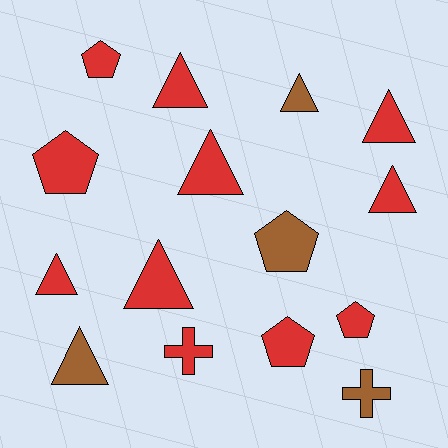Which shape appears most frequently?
Triangle, with 8 objects.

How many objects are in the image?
There are 15 objects.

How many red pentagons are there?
There are 4 red pentagons.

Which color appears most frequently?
Red, with 11 objects.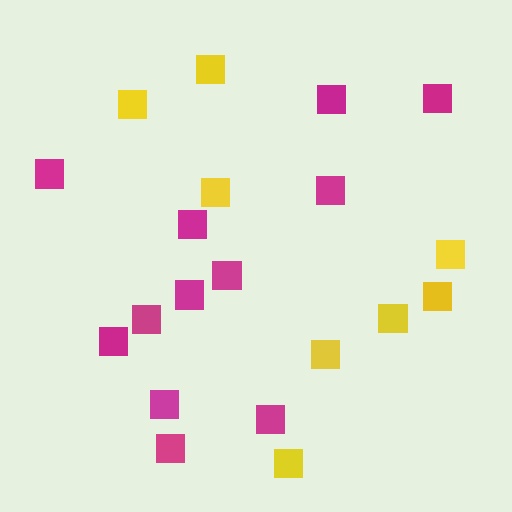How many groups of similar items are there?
There are 2 groups: one group of yellow squares (8) and one group of magenta squares (12).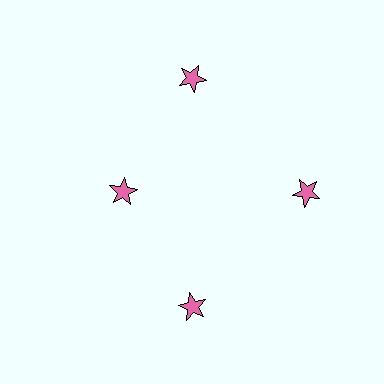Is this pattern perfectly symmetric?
No. The 4 pink stars are arranged in a ring, but one element near the 9 o'clock position is pulled inward toward the center, breaking the 4-fold rotational symmetry.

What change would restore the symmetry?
The symmetry would be restored by moving it outward, back onto the ring so that all 4 stars sit at equal angles and equal distance from the center.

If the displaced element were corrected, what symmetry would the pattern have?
It would have 4-fold rotational symmetry — the pattern would map onto itself every 90 degrees.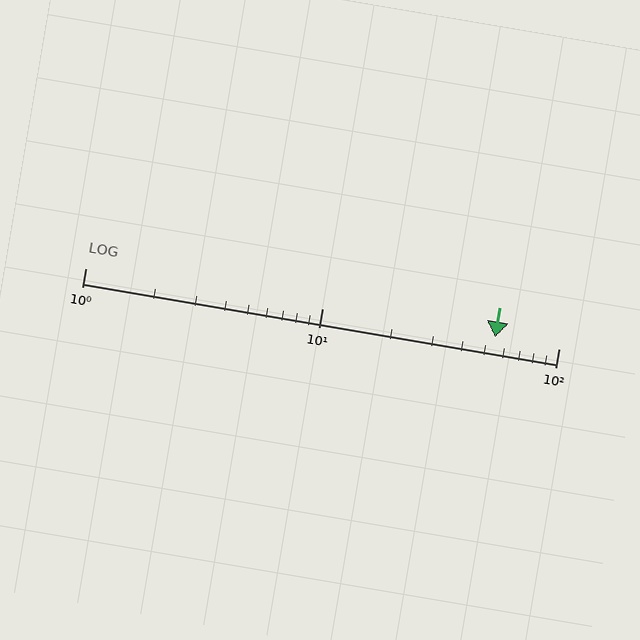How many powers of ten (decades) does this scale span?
The scale spans 2 decades, from 1 to 100.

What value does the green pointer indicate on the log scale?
The pointer indicates approximately 54.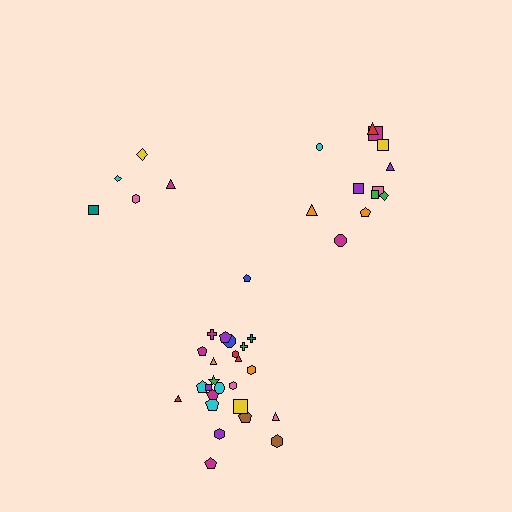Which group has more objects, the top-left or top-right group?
The top-right group.